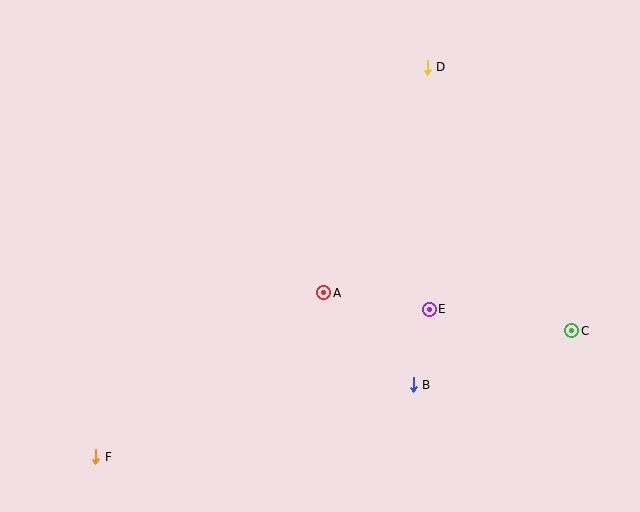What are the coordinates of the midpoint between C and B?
The midpoint between C and B is at (493, 358).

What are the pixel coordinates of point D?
Point D is at (427, 67).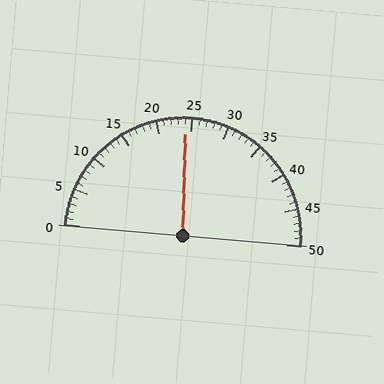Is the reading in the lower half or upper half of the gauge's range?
The reading is in the lower half of the range (0 to 50).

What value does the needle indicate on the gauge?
The needle indicates approximately 24.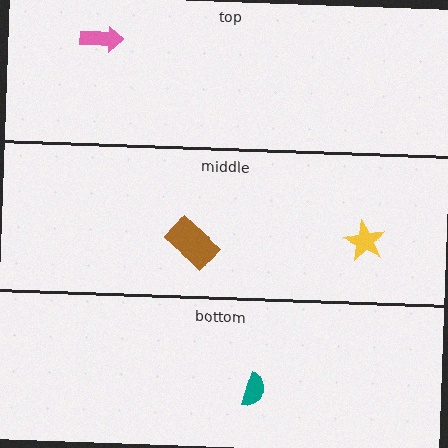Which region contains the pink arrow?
The top region.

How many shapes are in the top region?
1.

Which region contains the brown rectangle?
The middle region.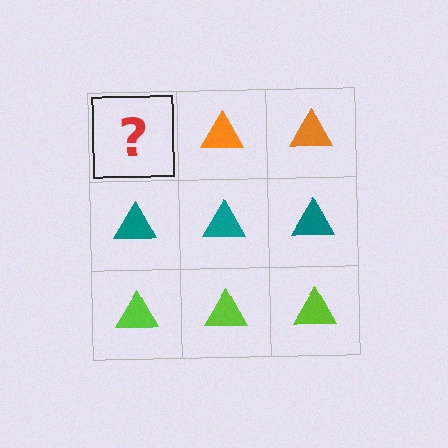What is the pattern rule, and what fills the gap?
The rule is that each row has a consistent color. The gap should be filled with an orange triangle.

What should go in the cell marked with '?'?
The missing cell should contain an orange triangle.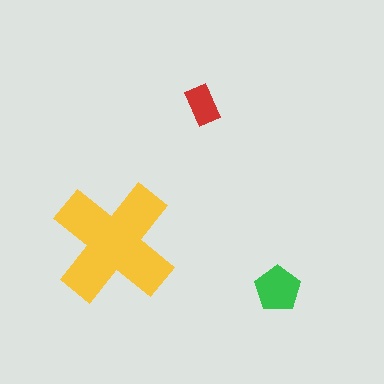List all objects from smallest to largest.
The red rectangle, the green pentagon, the yellow cross.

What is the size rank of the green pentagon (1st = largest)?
2nd.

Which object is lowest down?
The green pentagon is bottommost.